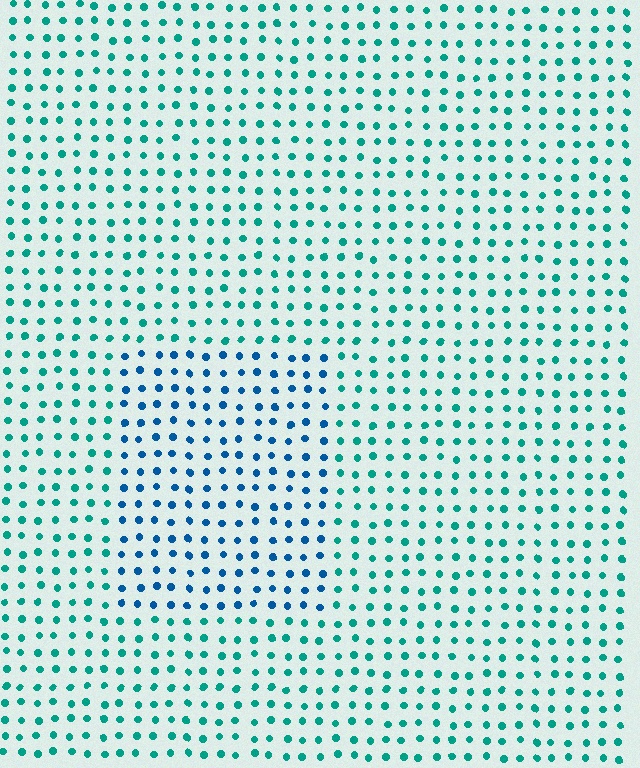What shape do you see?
I see a rectangle.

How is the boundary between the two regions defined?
The boundary is defined purely by a slight shift in hue (about 36 degrees). Spacing, size, and orientation are identical on both sides.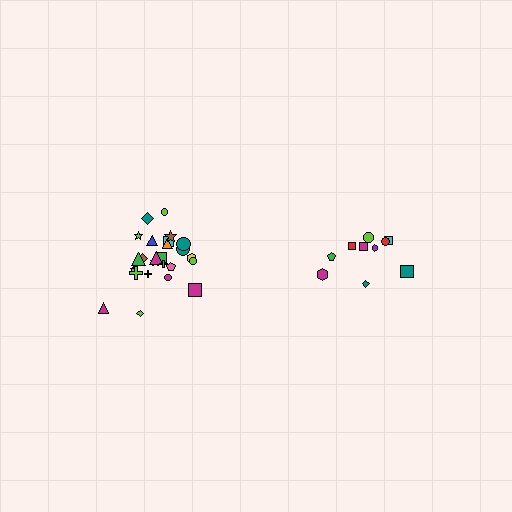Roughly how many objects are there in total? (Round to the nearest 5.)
Roughly 35 objects in total.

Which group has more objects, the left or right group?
The left group.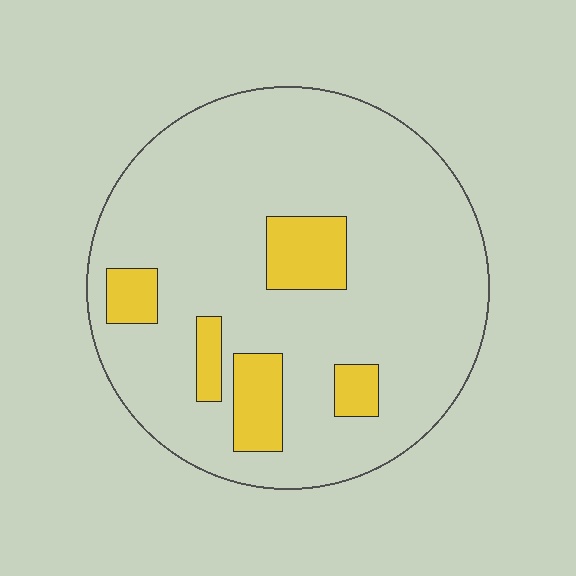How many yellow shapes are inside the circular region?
5.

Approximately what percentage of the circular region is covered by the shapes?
Approximately 15%.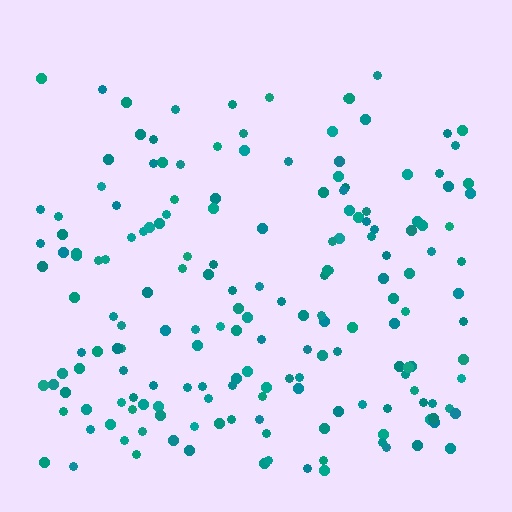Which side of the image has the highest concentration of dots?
The bottom.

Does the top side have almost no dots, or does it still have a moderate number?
Still a moderate number, just noticeably fewer than the bottom.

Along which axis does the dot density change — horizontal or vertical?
Vertical.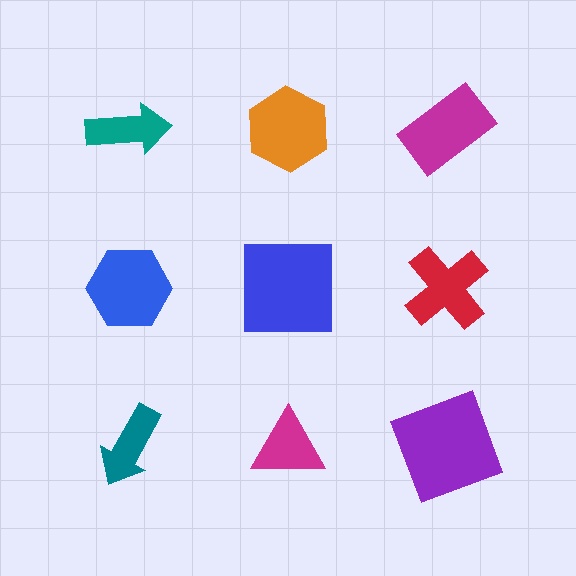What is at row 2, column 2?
A blue square.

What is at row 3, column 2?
A magenta triangle.